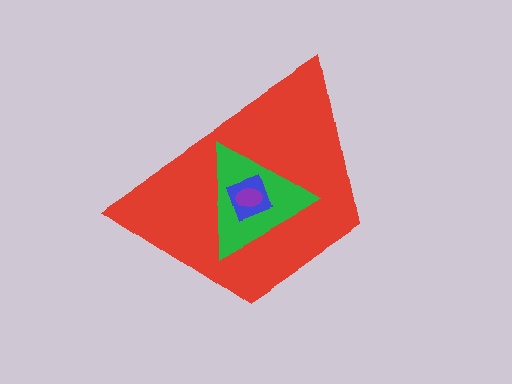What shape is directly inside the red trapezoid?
The green triangle.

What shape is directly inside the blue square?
The purple ellipse.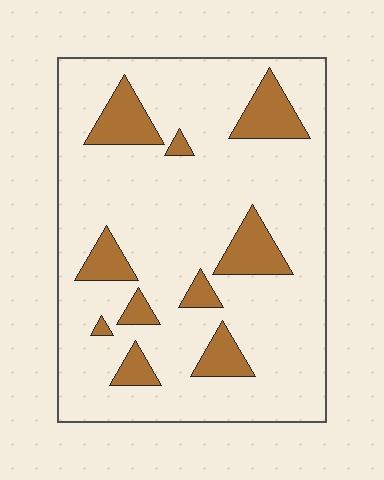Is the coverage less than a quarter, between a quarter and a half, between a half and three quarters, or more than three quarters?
Less than a quarter.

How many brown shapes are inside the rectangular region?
10.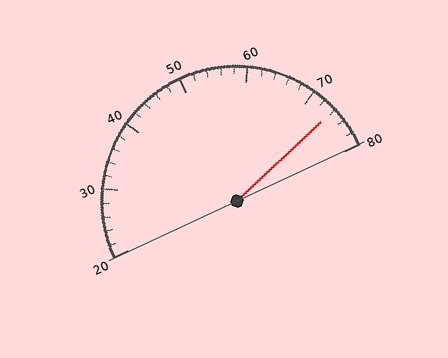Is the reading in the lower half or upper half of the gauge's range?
The reading is in the upper half of the range (20 to 80).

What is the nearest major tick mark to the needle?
The nearest major tick mark is 70.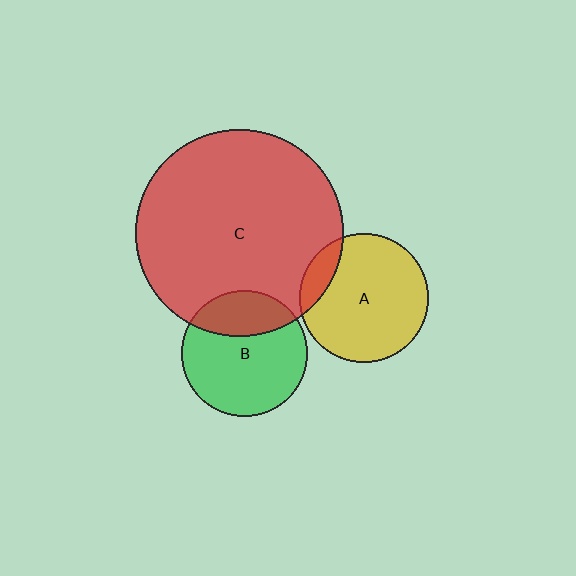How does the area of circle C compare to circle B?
Approximately 2.7 times.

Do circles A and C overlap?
Yes.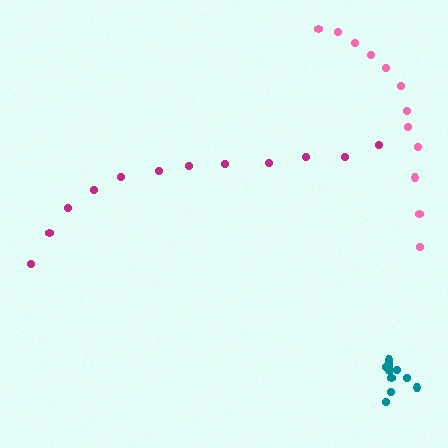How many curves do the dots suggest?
There are 3 distinct paths.